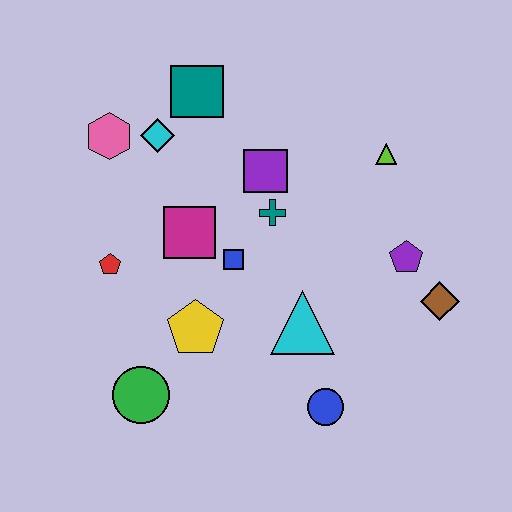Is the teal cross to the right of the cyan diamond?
Yes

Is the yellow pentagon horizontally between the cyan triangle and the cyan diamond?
Yes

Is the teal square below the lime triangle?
No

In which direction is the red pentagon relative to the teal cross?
The red pentagon is to the left of the teal cross.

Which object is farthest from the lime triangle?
The green circle is farthest from the lime triangle.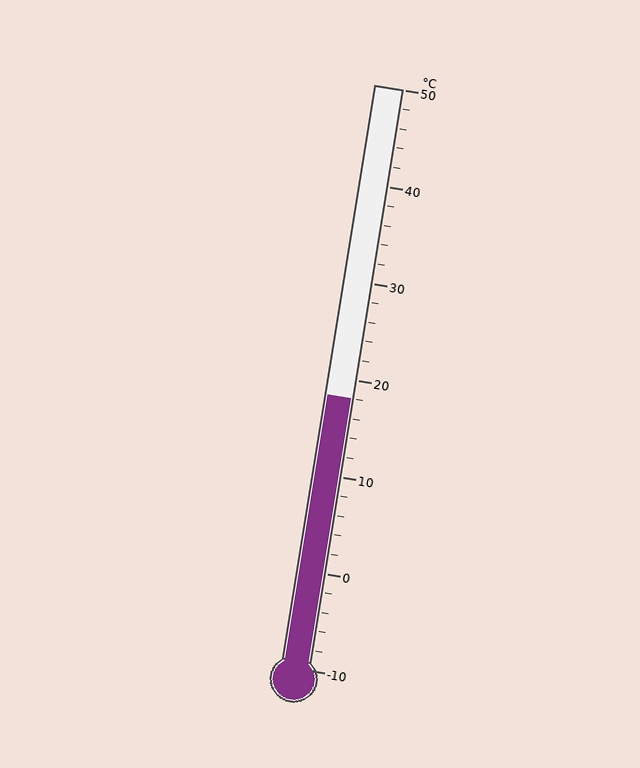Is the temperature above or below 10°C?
The temperature is above 10°C.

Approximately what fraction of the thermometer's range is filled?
The thermometer is filled to approximately 45% of its range.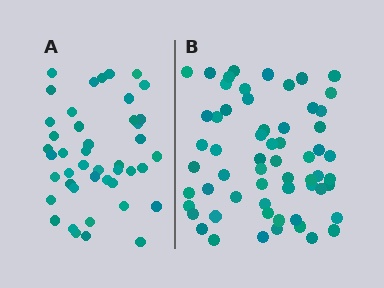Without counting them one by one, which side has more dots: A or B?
Region B (the right region) has more dots.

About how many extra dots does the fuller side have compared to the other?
Region B has approximately 15 more dots than region A.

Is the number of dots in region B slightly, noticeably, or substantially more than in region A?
Region B has noticeably more, but not dramatically so. The ratio is roughly 1.4 to 1.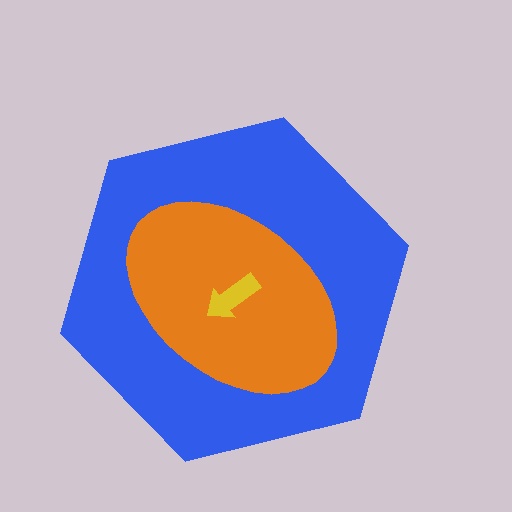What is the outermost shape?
The blue hexagon.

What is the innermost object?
The yellow arrow.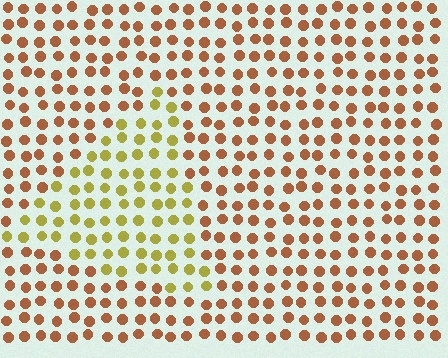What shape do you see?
I see a triangle.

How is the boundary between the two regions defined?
The boundary is defined purely by a slight shift in hue (about 42 degrees). Spacing, size, and orientation are identical on both sides.